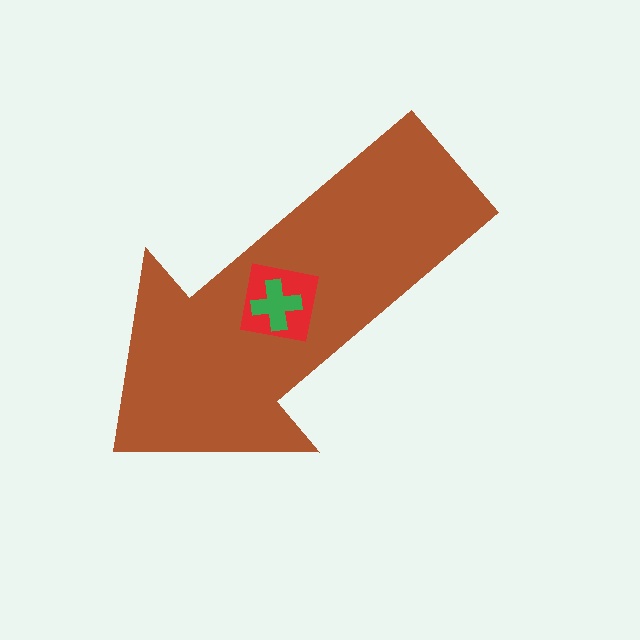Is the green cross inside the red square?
Yes.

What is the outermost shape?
The brown arrow.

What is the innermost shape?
The green cross.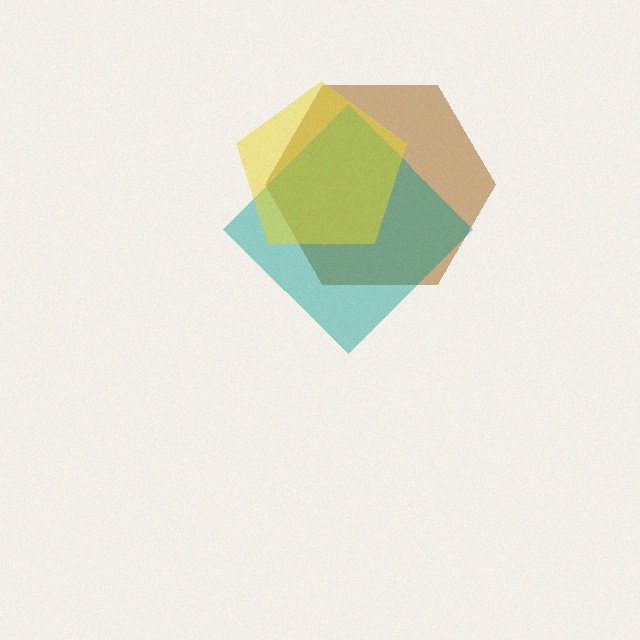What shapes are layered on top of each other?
The layered shapes are: a brown hexagon, a teal diamond, a yellow pentagon.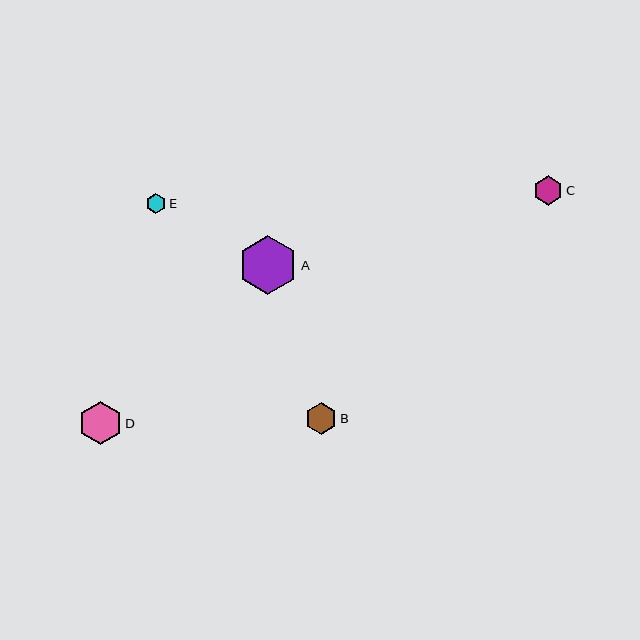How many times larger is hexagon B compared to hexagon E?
Hexagon B is approximately 1.6 times the size of hexagon E.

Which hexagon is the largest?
Hexagon A is the largest with a size of approximately 59 pixels.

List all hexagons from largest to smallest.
From largest to smallest: A, D, B, C, E.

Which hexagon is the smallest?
Hexagon E is the smallest with a size of approximately 20 pixels.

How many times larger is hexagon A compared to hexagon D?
Hexagon A is approximately 1.4 times the size of hexagon D.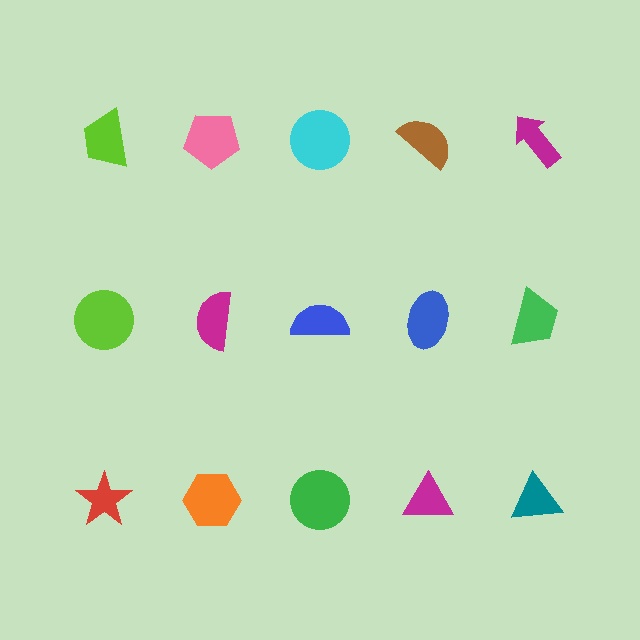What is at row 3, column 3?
A green circle.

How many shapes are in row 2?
5 shapes.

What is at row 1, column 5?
A magenta arrow.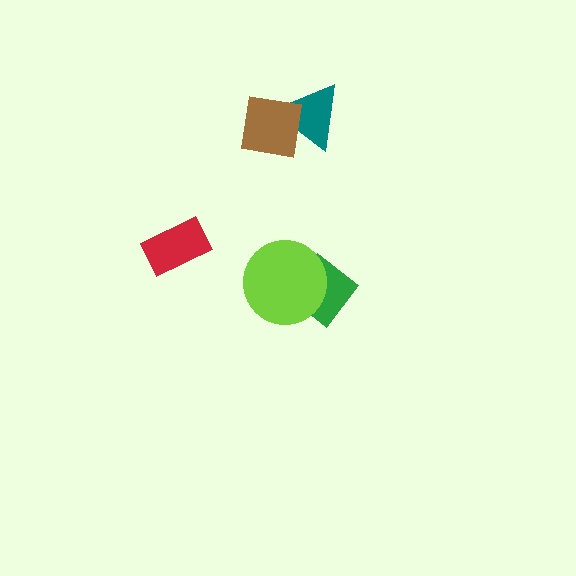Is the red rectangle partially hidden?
No, no other shape covers it.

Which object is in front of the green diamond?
The lime circle is in front of the green diamond.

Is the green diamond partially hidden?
Yes, it is partially covered by another shape.